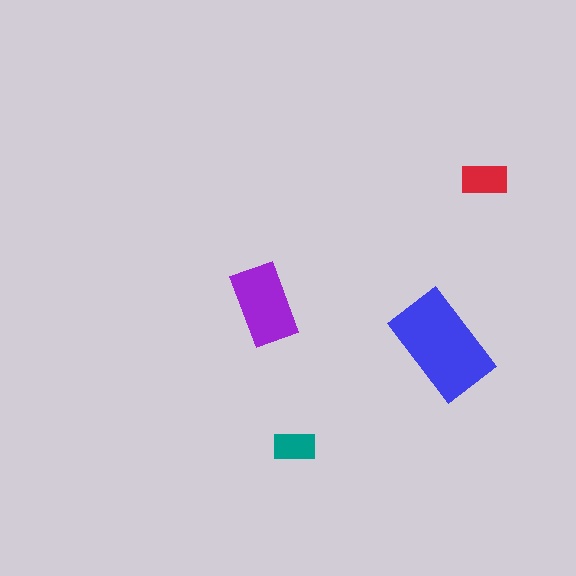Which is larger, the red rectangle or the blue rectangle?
The blue one.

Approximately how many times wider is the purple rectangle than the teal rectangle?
About 2 times wider.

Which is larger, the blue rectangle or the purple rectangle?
The blue one.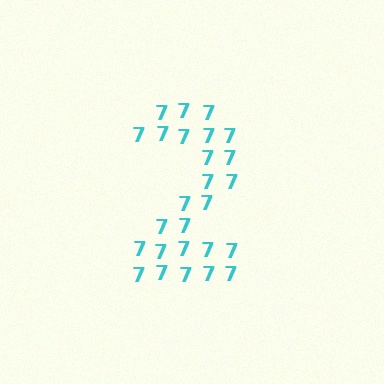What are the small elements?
The small elements are digit 7's.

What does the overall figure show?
The overall figure shows the digit 2.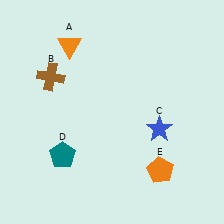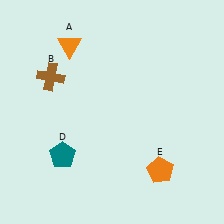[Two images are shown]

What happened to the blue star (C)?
The blue star (C) was removed in Image 2. It was in the bottom-right area of Image 1.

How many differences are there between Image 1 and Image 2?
There is 1 difference between the two images.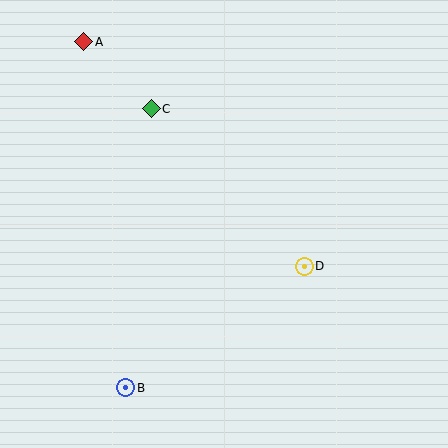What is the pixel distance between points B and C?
The distance between B and C is 280 pixels.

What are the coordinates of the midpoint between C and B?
The midpoint between C and B is at (139, 248).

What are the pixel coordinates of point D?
Point D is at (304, 266).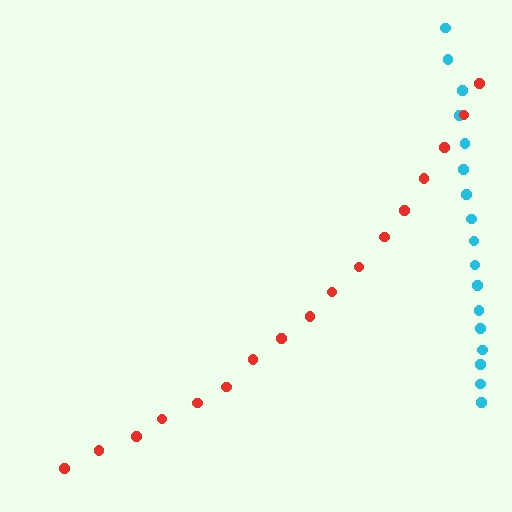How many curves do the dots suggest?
There are 2 distinct paths.